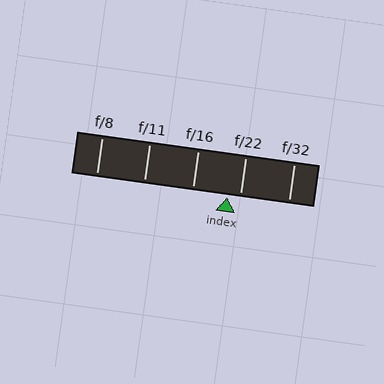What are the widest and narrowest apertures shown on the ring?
The widest aperture shown is f/8 and the narrowest is f/32.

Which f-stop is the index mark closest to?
The index mark is closest to f/22.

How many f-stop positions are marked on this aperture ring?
There are 5 f-stop positions marked.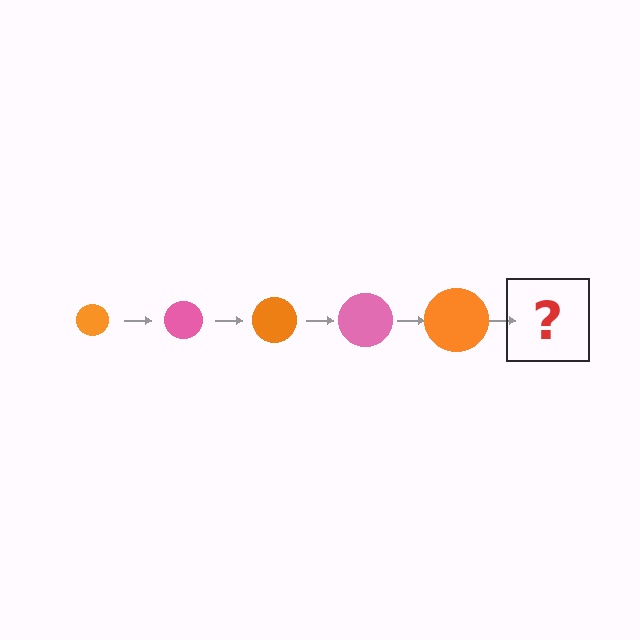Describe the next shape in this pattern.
It should be a pink circle, larger than the previous one.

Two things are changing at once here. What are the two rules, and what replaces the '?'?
The two rules are that the circle grows larger each step and the color cycles through orange and pink. The '?' should be a pink circle, larger than the previous one.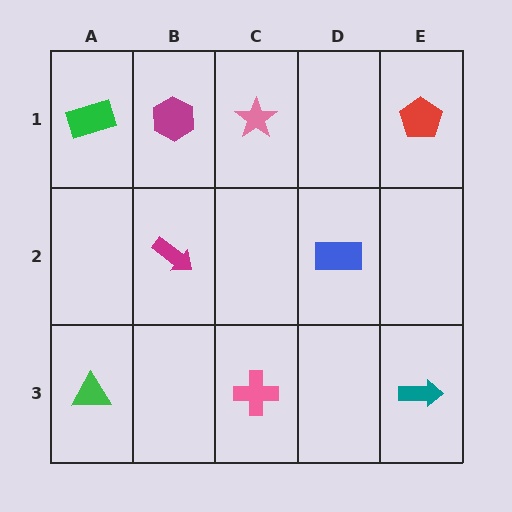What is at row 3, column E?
A teal arrow.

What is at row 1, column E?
A red pentagon.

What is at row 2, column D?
A blue rectangle.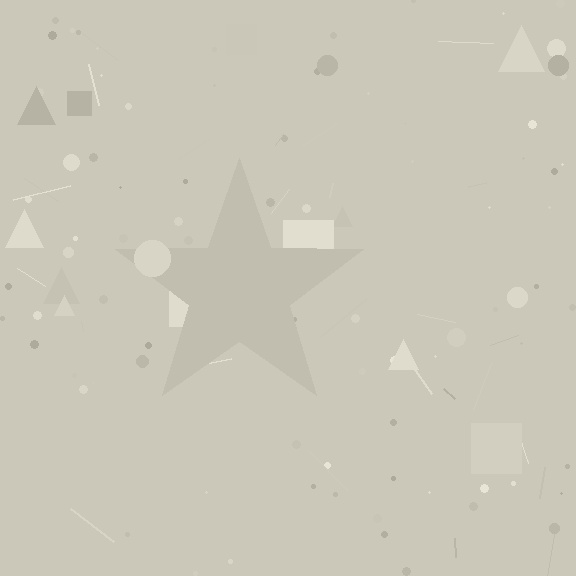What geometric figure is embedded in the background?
A star is embedded in the background.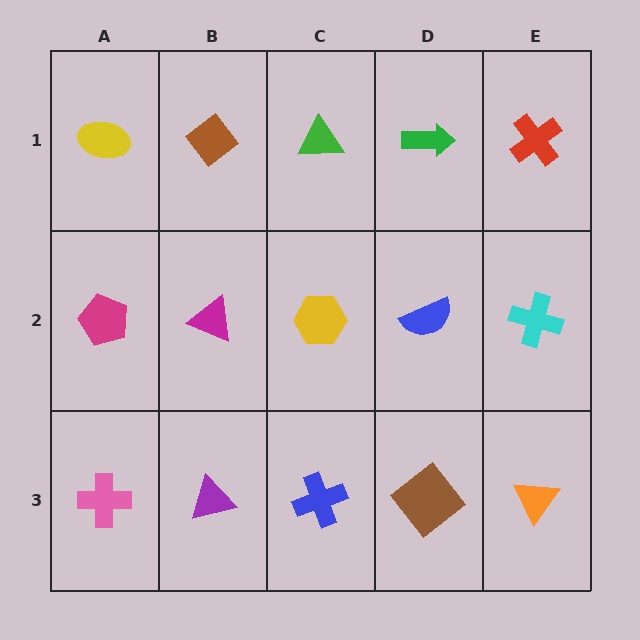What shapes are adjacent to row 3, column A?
A magenta pentagon (row 2, column A), a purple triangle (row 3, column B).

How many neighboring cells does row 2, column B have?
4.